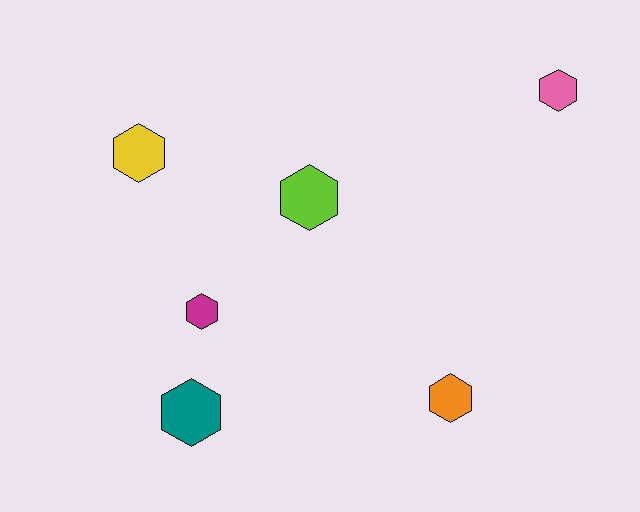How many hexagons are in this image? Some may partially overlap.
There are 6 hexagons.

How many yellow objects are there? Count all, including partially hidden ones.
There is 1 yellow object.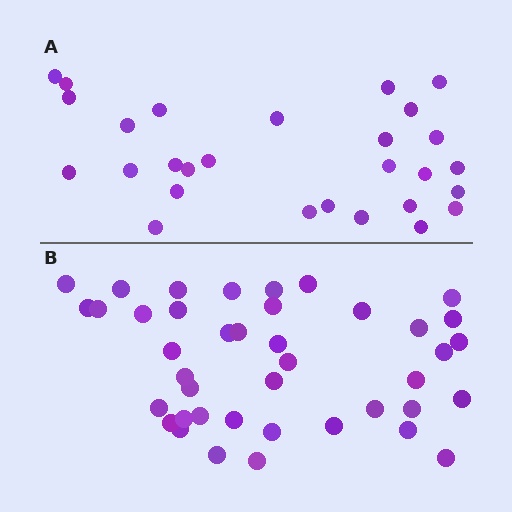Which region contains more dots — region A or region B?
Region B (the bottom region) has more dots.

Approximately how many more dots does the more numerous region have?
Region B has approximately 15 more dots than region A.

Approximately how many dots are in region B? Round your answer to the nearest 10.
About 40 dots. (The exact count is 41, which rounds to 40.)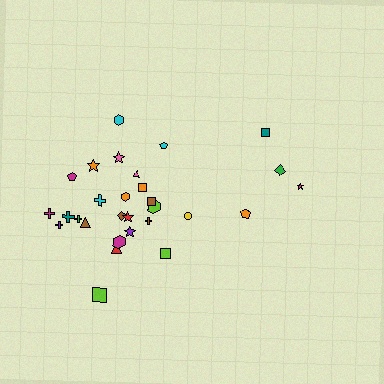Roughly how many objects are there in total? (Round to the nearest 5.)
Roughly 30 objects in total.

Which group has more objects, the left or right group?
The left group.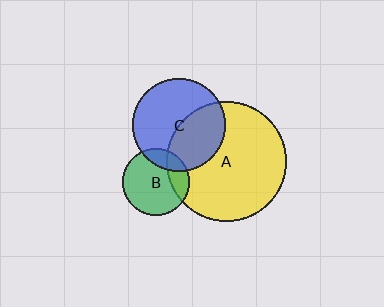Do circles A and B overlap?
Yes.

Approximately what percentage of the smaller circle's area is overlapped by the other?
Approximately 20%.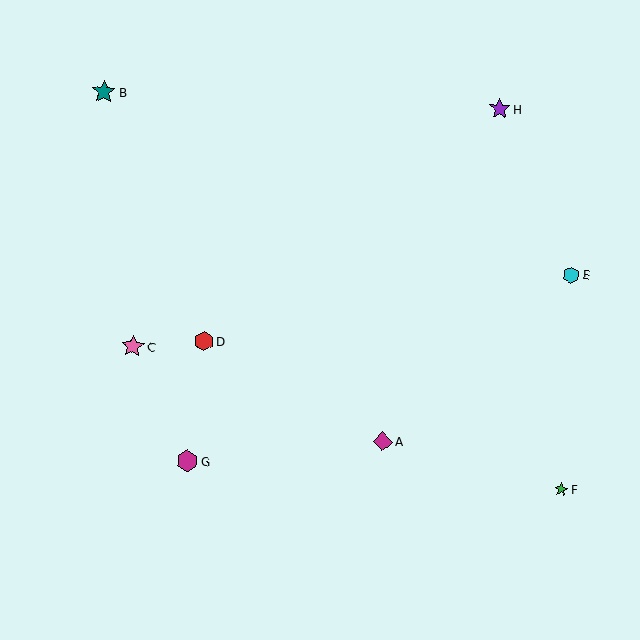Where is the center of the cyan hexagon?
The center of the cyan hexagon is at (571, 275).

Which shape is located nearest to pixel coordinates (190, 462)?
The magenta hexagon (labeled G) at (187, 461) is nearest to that location.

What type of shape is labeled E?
Shape E is a cyan hexagon.